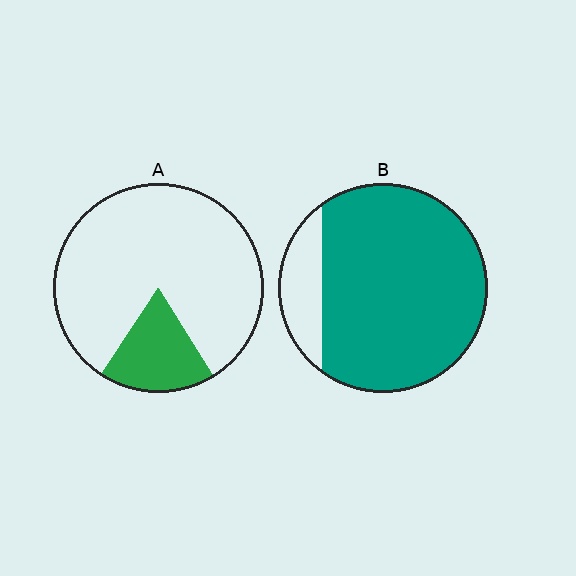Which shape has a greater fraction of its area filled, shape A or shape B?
Shape B.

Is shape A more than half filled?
No.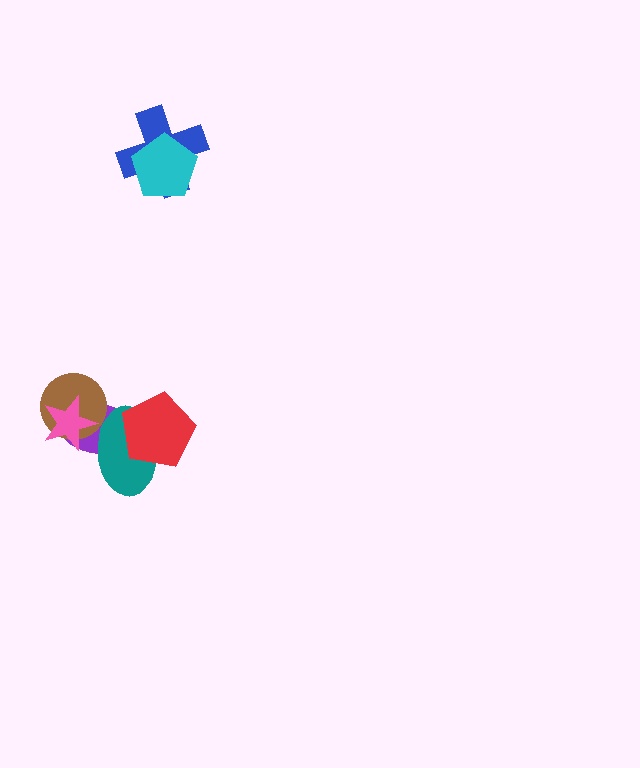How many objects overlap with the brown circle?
3 objects overlap with the brown circle.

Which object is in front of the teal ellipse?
The red pentagon is in front of the teal ellipse.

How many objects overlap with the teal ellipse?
4 objects overlap with the teal ellipse.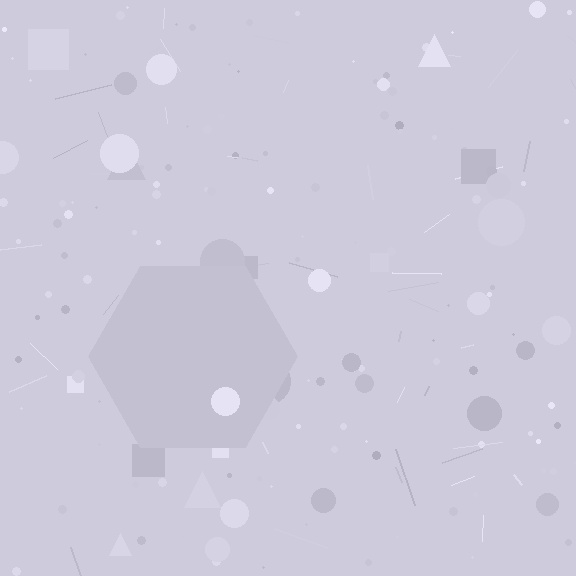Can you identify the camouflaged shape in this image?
The camouflaged shape is a hexagon.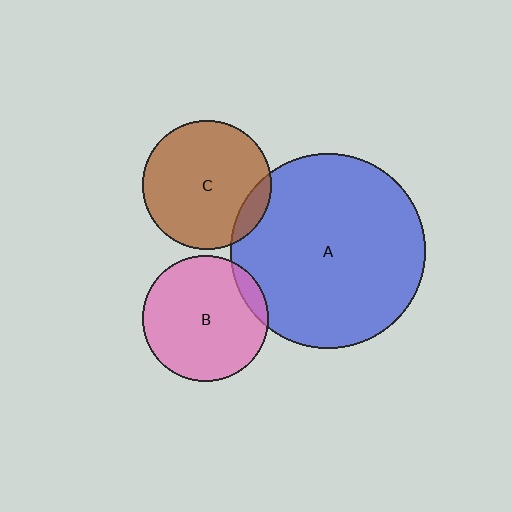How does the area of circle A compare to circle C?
Approximately 2.3 times.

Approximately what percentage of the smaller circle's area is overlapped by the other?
Approximately 10%.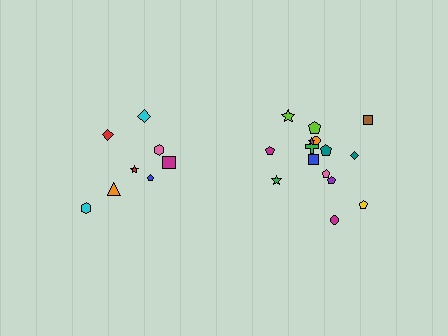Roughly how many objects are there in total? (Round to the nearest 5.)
Roughly 25 objects in total.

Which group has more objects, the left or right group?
The right group.